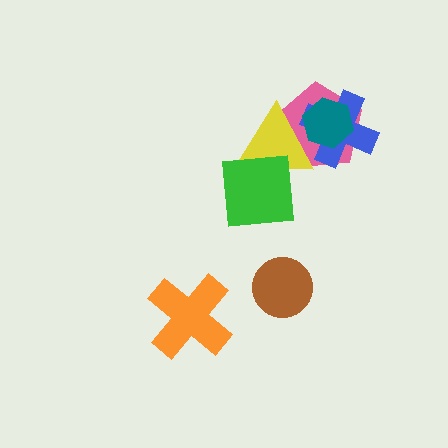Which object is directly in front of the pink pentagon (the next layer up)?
The blue cross is directly in front of the pink pentagon.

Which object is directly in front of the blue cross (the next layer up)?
The yellow triangle is directly in front of the blue cross.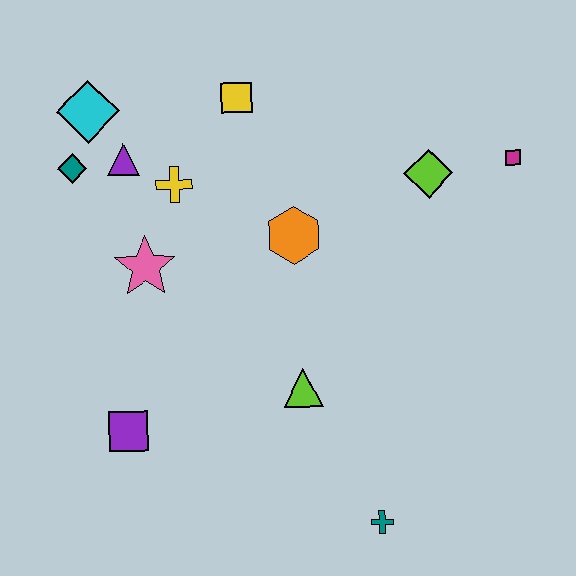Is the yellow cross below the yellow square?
Yes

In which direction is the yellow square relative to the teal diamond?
The yellow square is to the right of the teal diamond.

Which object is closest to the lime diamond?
The magenta square is closest to the lime diamond.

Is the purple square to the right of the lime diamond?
No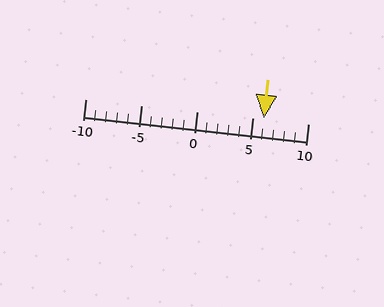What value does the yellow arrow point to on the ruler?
The yellow arrow points to approximately 6.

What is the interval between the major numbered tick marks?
The major tick marks are spaced 5 units apart.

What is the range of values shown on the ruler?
The ruler shows values from -10 to 10.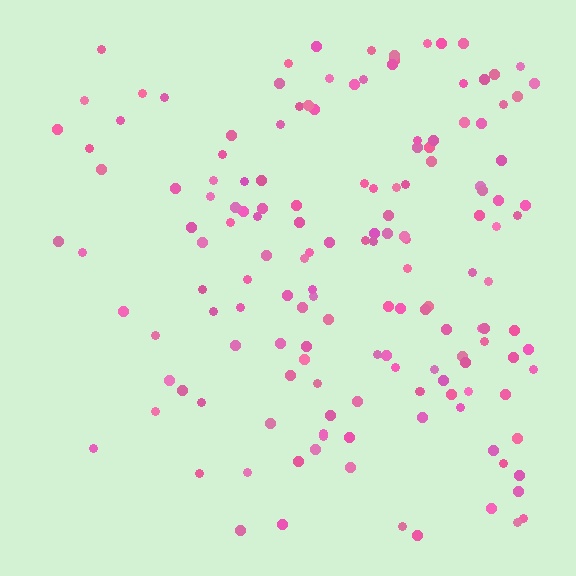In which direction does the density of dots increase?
From left to right, with the right side densest.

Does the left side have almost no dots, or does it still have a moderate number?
Still a moderate number, just noticeably fewer than the right.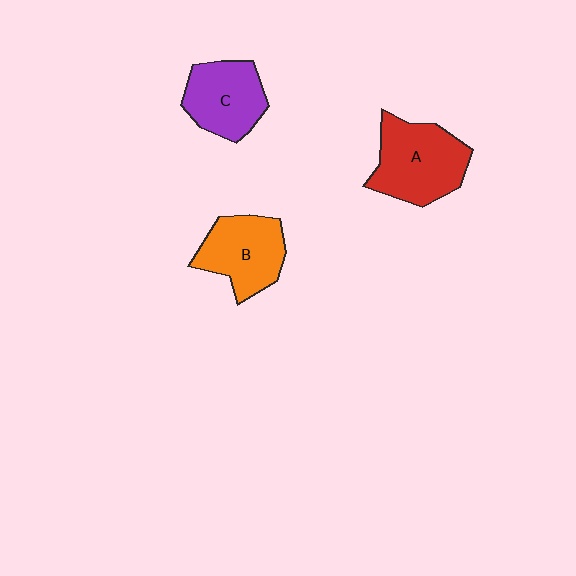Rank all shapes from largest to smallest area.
From largest to smallest: A (red), B (orange), C (purple).